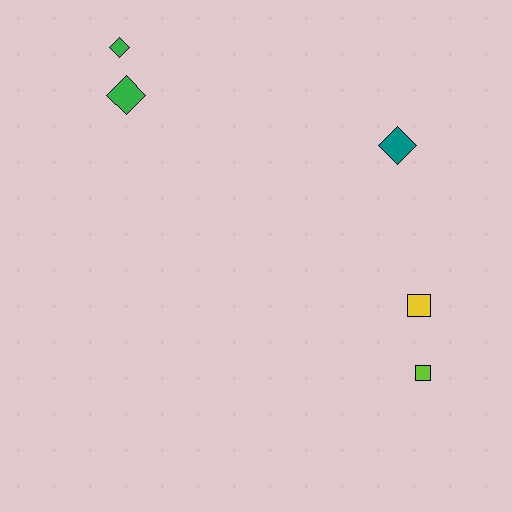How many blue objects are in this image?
There are no blue objects.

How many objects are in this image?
There are 5 objects.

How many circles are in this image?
There are no circles.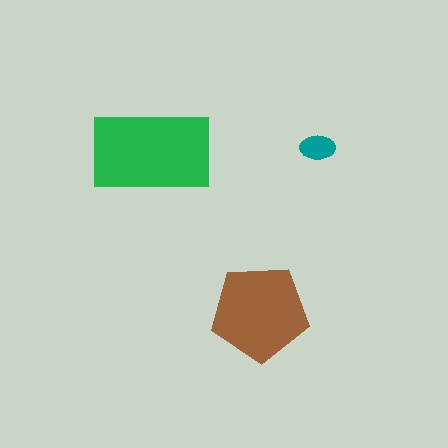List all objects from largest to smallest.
The green rectangle, the brown pentagon, the teal ellipse.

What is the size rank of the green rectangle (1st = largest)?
1st.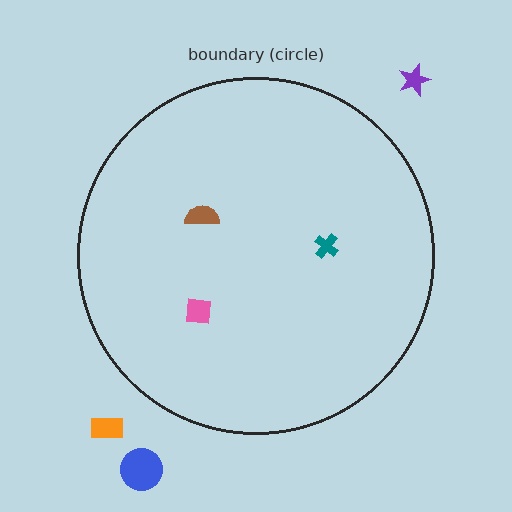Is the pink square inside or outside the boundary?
Inside.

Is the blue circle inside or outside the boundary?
Outside.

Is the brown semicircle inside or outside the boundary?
Inside.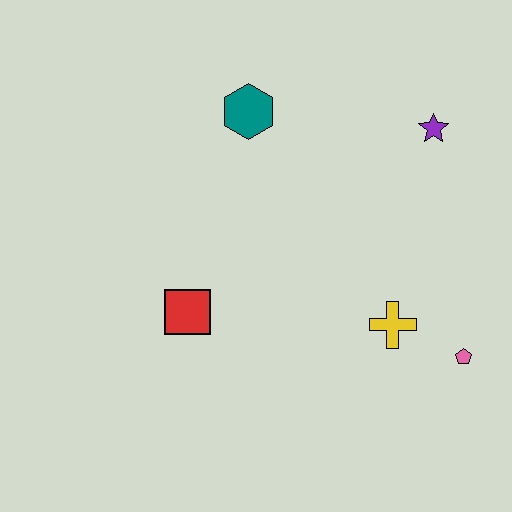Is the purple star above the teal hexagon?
No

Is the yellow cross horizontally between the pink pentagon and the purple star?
No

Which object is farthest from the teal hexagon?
The pink pentagon is farthest from the teal hexagon.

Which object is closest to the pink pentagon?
The yellow cross is closest to the pink pentagon.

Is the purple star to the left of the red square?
No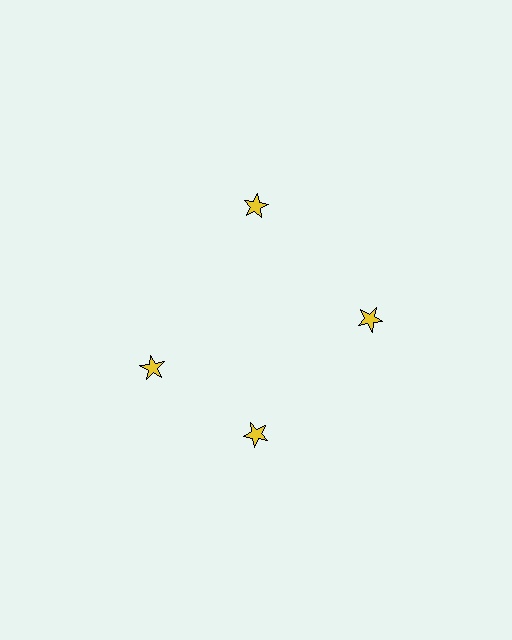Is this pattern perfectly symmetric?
No. The 4 yellow stars are arranged in a ring, but one element near the 9 o'clock position is rotated out of alignment along the ring, breaking the 4-fold rotational symmetry.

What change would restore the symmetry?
The symmetry would be restored by rotating it back into even spacing with its neighbors so that all 4 stars sit at equal angles and equal distance from the center.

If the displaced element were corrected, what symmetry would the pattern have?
It would have 4-fold rotational symmetry — the pattern would map onto itself every 90 degrees.